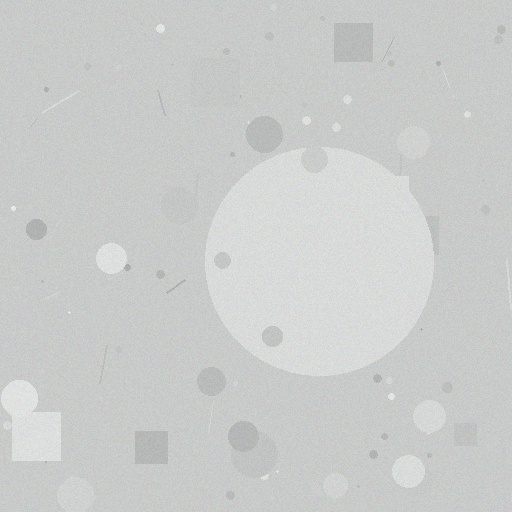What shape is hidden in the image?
A circle is hidden in the image.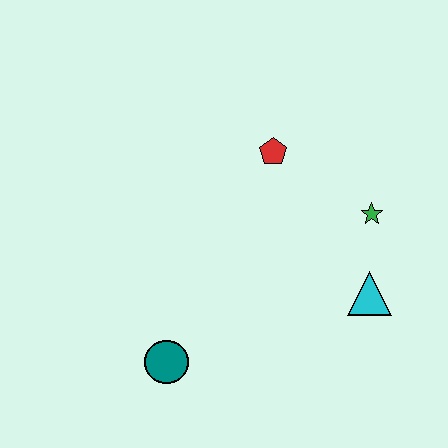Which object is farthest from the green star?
The teal circle is farthest from the green star.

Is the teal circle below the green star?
Yes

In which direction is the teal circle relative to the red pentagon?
The teal circle is below the red pentagon.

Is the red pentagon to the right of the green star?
No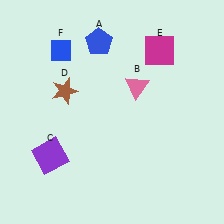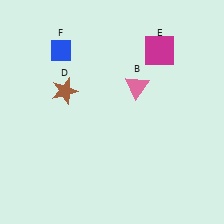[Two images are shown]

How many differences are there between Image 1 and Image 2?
There are 2 differences between the two images.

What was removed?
The blue pentagon (A), the purple square (C) were removed in Image 2.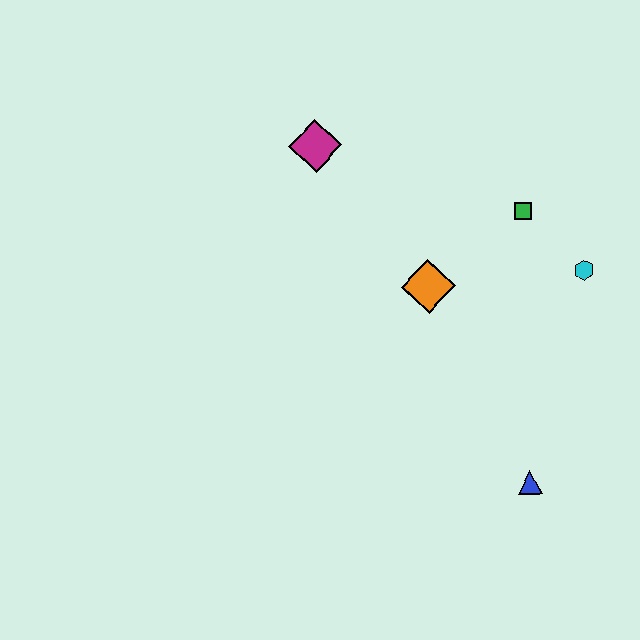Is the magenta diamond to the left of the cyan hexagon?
Yes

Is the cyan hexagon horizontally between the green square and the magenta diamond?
No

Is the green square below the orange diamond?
No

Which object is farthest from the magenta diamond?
The blue triangle is farthest from the magenta diamond.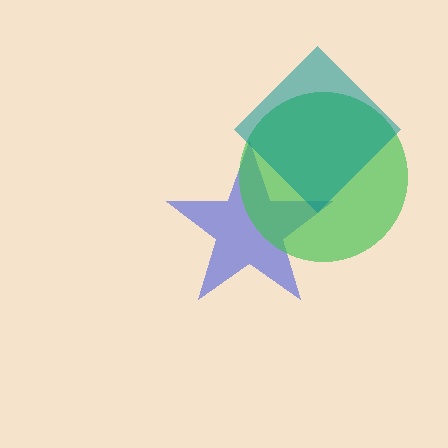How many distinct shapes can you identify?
There are 3 distinct shapes: a blue star, a green circle, a teal diamond.